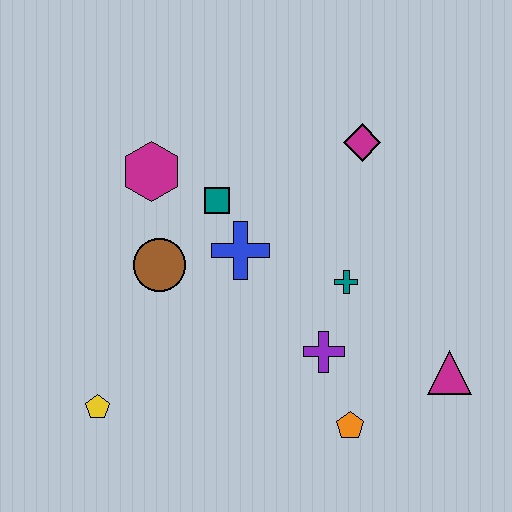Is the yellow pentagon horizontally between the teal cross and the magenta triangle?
No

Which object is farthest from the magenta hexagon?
The magenta triangle is farthest from the magenta hexagon.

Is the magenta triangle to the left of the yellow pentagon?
No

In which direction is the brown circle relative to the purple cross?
The brown circle is to the left of the purple cross.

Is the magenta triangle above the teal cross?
No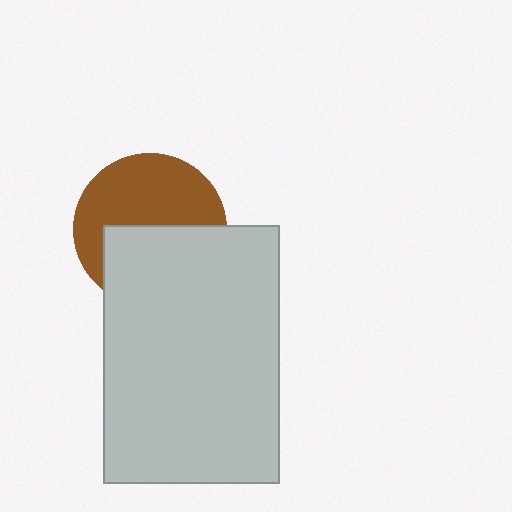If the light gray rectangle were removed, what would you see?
You would see the complete brown circle.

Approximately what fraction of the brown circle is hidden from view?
Roughly 46% of the brown circle is hidden behind the light gray rectangle.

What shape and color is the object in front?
The object in front is a light gray rectangle.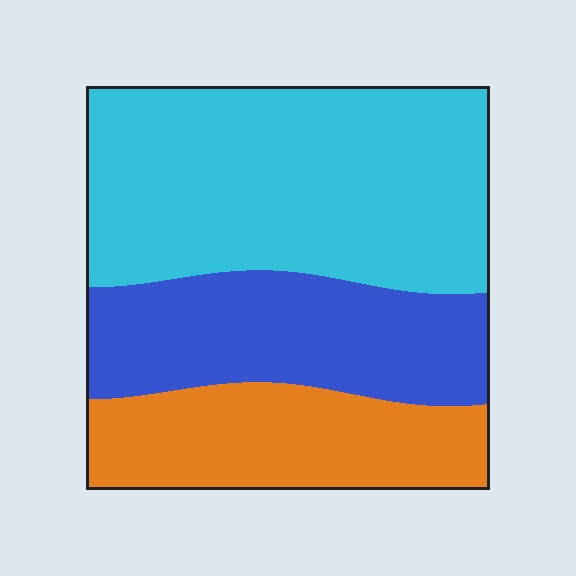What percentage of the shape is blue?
Blue covers roughly 30% of the shape.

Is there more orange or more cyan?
Cyan.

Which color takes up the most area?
Cyan, at roughly 50%.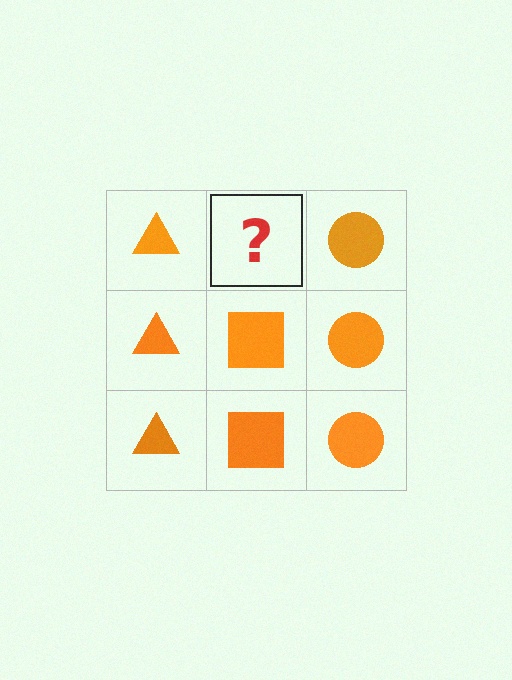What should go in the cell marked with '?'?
The missing cell should contain an orange square.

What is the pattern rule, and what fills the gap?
The rule is that each column has a consistent shape. The gap should be filled with an orange square.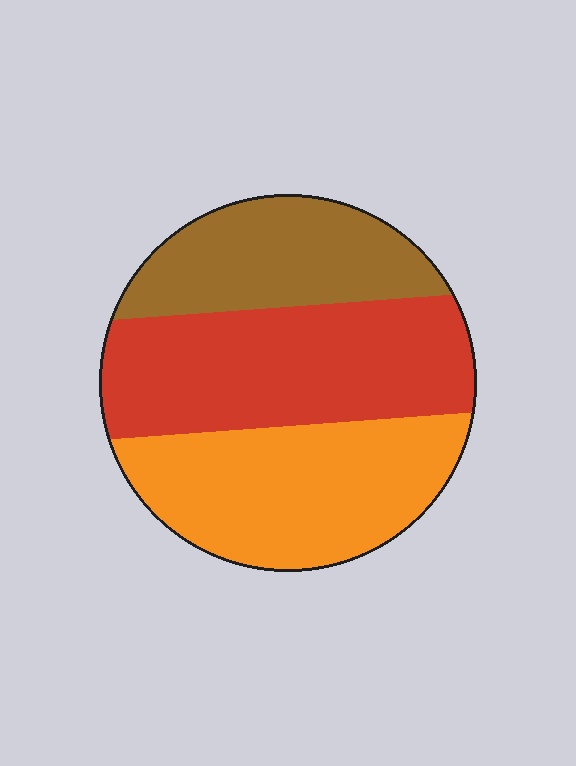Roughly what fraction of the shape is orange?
Orange covers 36% of the shape.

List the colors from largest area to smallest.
From largest to smallest: red, orange, brown.